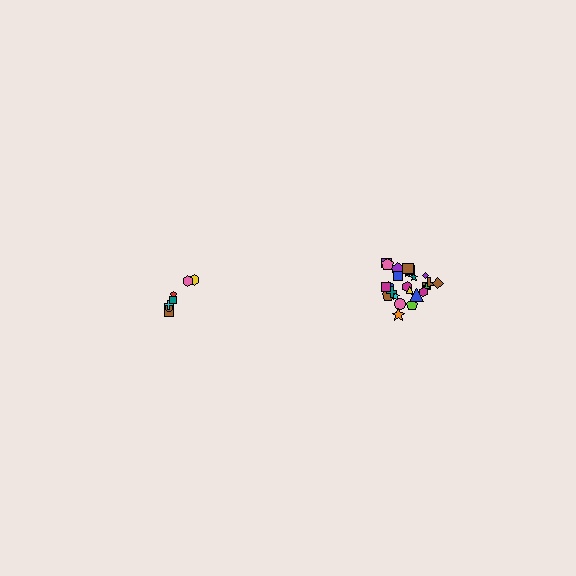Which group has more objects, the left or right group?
The right group.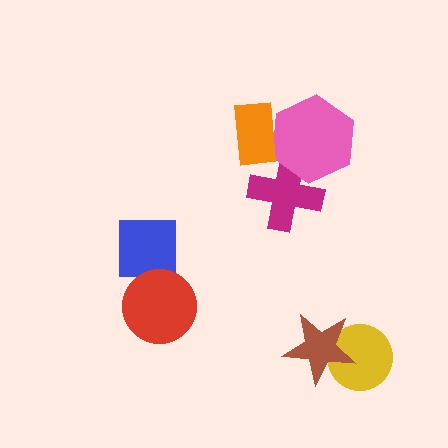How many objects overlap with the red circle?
0 objects overlap with the red circle.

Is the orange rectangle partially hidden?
No, no other shape covers it.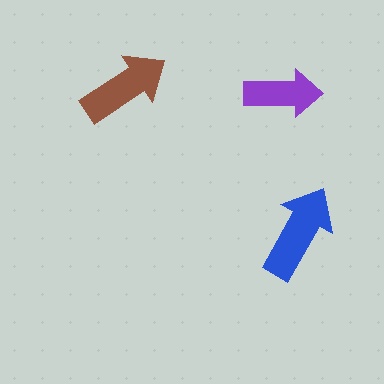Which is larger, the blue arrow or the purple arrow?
The blue one.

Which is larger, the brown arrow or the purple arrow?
The brown one.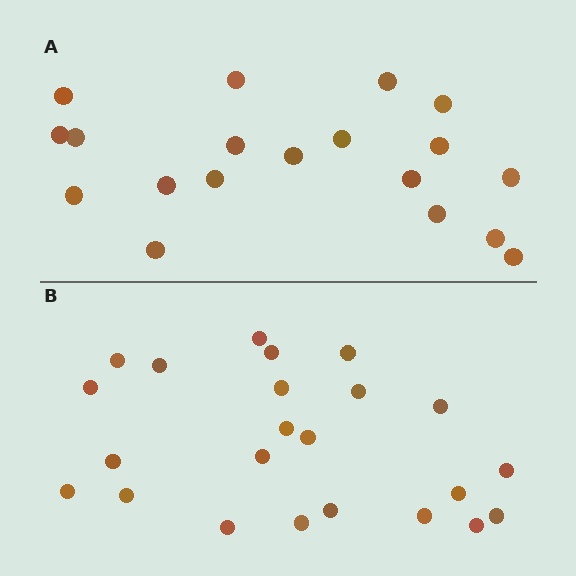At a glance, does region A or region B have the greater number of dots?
Region B (the bottom region) has more dots.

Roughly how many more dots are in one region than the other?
Region B has about 4 more dots than region A.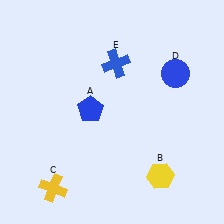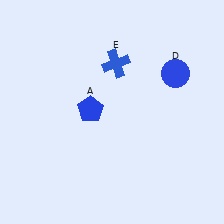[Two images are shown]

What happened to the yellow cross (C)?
The yellow cross (C) was removed in Image 2. It was in the bottom-left area of Image 1.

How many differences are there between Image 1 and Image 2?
There are 2 differences between the two images.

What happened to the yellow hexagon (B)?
The yellow hexagon (B) was removed in Image 2. It was in the bottom-right area of Image 1.